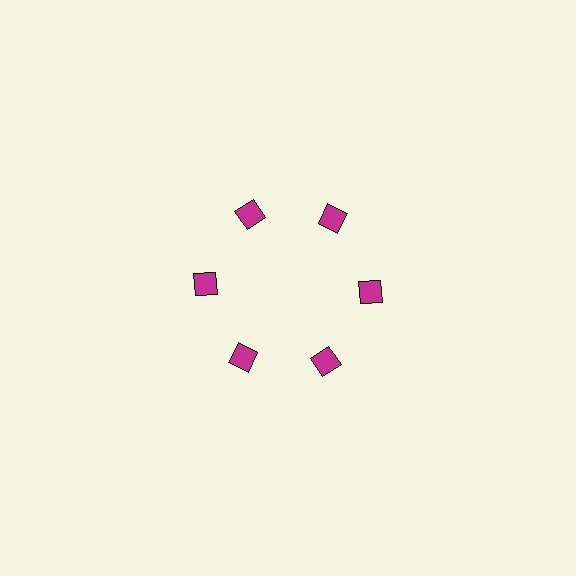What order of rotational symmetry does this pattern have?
This pattern has 6-fold rotational symmetry.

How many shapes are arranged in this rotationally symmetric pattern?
There are 6 shapes, arranged in 6 groups of 1.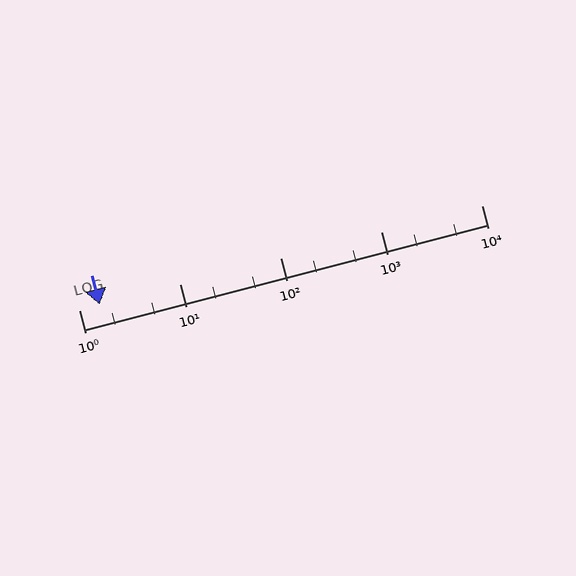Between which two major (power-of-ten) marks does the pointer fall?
The pointer is between 1 and 10.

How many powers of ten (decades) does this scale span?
The scale spans 4 decades, from 1 to 10000.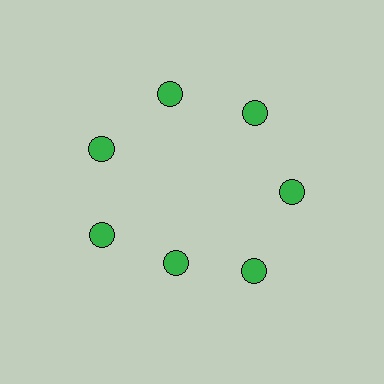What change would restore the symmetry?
The symmetry would be restored by moving it outward, back onto the ring so that all 7 circles sit at equal angles and equal distance from the center.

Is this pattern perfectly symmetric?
No. The 7 green circles are arranged in a ring, but one element near the 6 o'clock position is pulled inward toward the center, breaking the 7-fold rotational symmetry.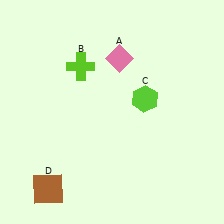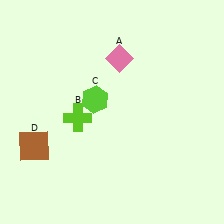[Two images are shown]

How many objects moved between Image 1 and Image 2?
3 objects moved between the two images.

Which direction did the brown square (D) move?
The brown square (D) moved up.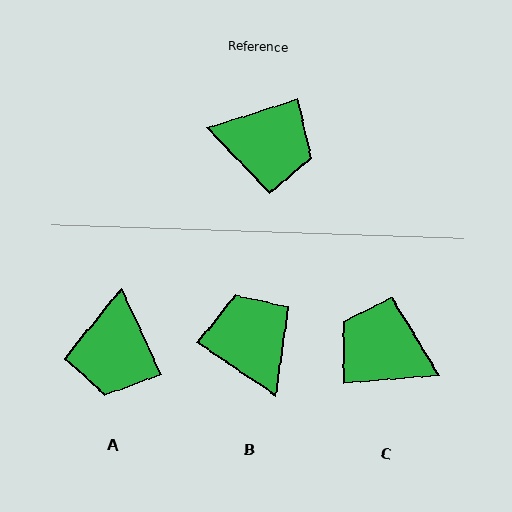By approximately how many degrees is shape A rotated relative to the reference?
Approximately 82 degrees clockwise.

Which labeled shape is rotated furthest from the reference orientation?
C, about 167 degrees away.